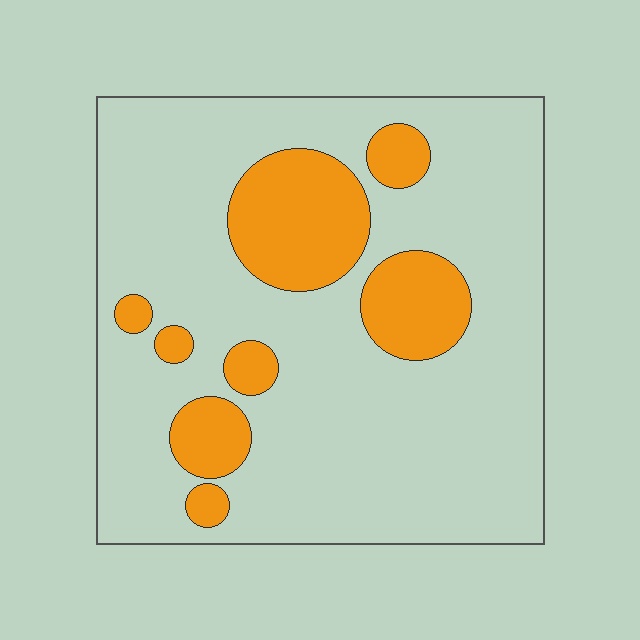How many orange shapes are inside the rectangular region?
8.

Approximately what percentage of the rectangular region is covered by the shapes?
Approximately 20%.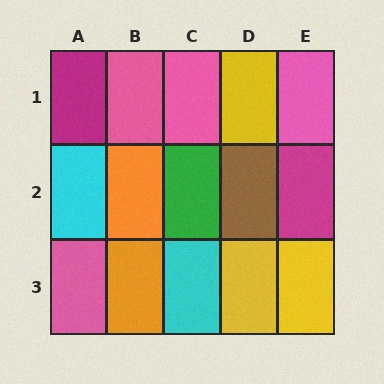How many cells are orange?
2 cells are orange.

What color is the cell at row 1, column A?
Magenta.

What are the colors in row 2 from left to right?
Cyan, orange, green, brown, magenta.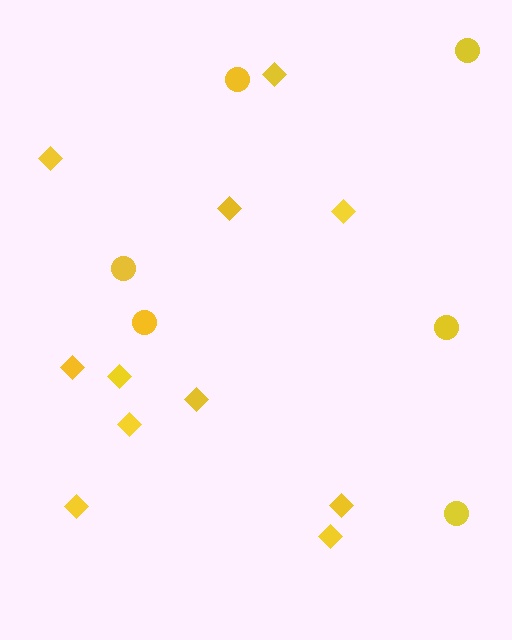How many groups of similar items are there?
There are 2 groups: one group of diamonds (11) and one group of circles (6).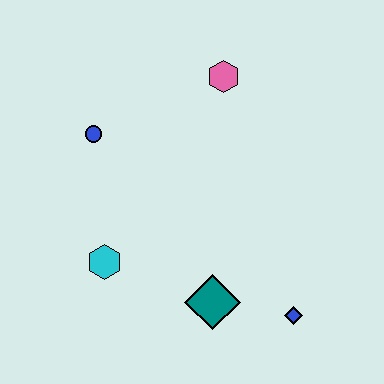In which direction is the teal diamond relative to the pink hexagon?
The teal diamond is below the pink hexagon.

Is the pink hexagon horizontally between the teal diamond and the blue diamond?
Yes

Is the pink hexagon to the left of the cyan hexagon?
No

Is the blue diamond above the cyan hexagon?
No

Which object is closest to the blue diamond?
The teal diamond is closest to the blue diamond.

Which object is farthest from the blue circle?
The blue diamond is farthest from the blue circle.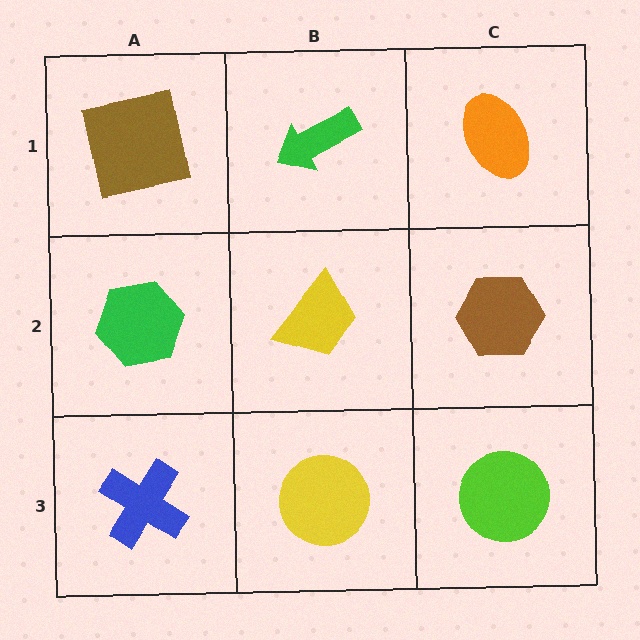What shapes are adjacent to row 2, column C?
An orange ellipse (row 1, column C), a lime circle (row 3, column C), a yellow trapezoid (row 2, column B).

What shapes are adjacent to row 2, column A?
A brown square (row 1, column A), a blue cross (row 3, column A), a yellow trapezoid (row 2, column B).